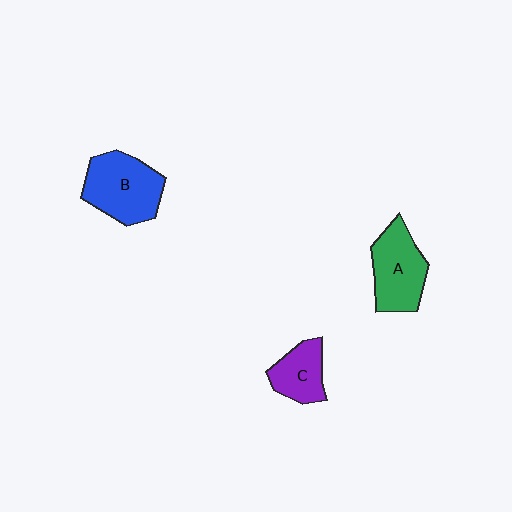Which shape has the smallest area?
Shape C (purple).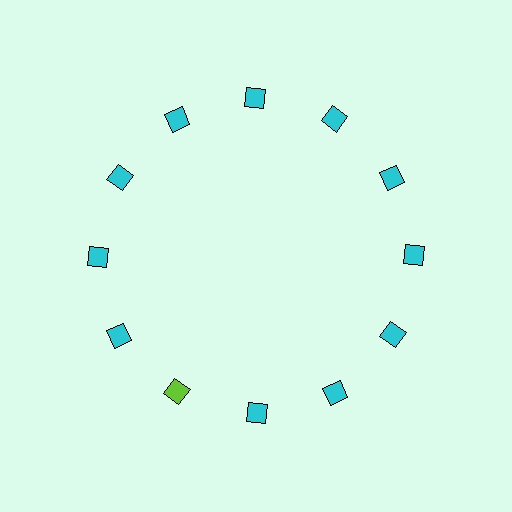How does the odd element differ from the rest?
It has a different color: lime instead of cyan.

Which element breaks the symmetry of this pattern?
The lime square at roughly the 7 o'clock position breaks the symmetry. All other shapes are cyan squares.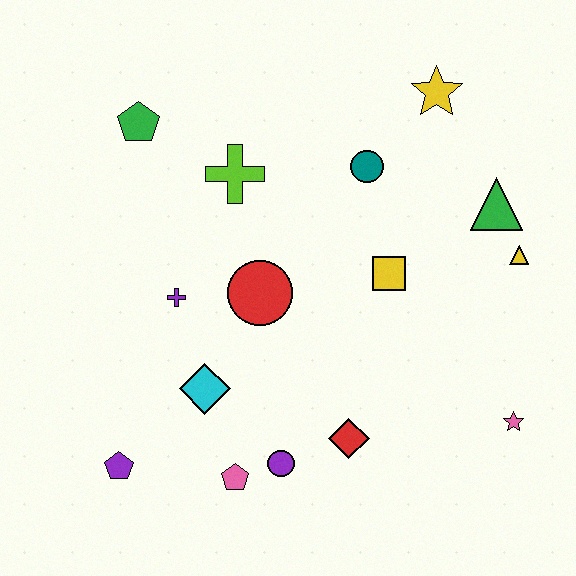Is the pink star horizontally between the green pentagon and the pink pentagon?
No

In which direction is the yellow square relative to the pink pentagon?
The yellow square is above the pink pentagon.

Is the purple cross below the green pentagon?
Yes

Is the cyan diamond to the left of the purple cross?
No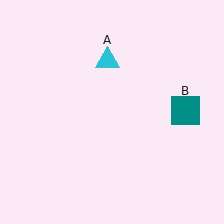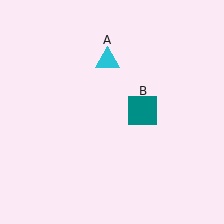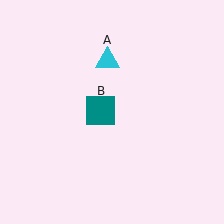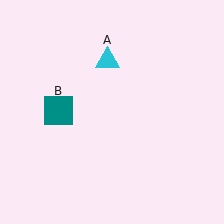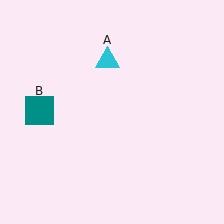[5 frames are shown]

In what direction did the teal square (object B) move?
The teal square (object B) moved left.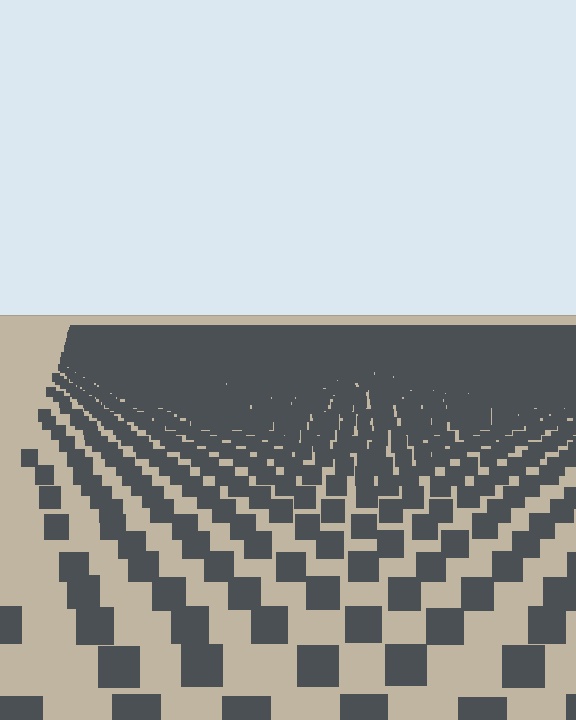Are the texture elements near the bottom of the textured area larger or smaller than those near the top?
Larger. Near the bottom, elements are closer to the viewer and appear at a bigger on-screen size.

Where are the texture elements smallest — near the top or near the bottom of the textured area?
Near the top.